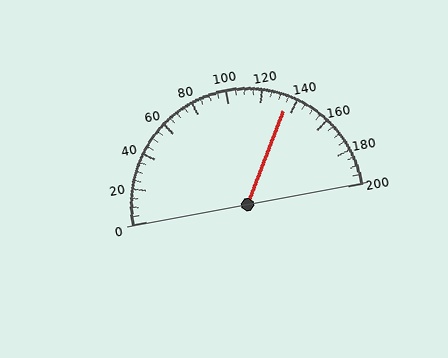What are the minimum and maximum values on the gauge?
The gauge ranges from 0 to 200.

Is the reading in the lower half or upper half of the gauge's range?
The reading is in the upper half of the range (0 to 200).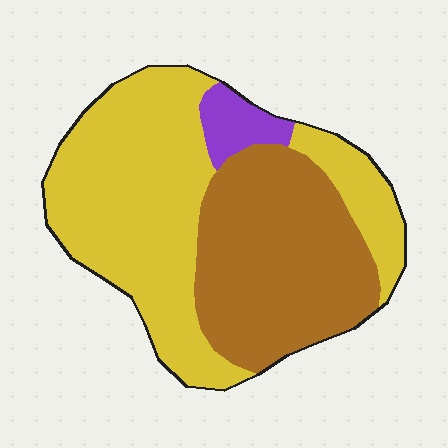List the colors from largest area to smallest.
From largest to smallest: yellow, brown, purple.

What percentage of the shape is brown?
Brown takes up about two fifths (2/5) of the shape.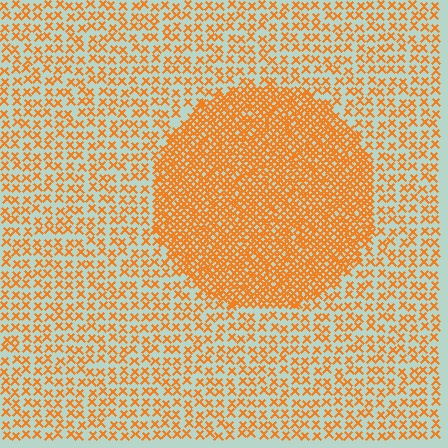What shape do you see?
I see a circle.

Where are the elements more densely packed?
The elements are more densely packed inside the circle boundary.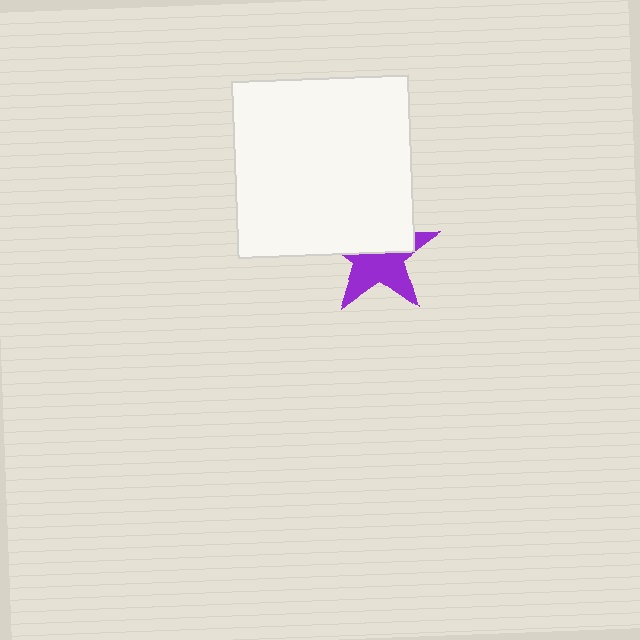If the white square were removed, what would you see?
You would see the complete purple star.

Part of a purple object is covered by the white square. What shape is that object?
It is a star.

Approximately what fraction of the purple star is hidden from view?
Roughly 47% of the purple star is hidden behind the white square.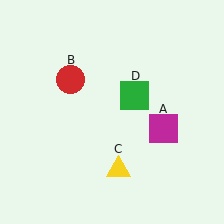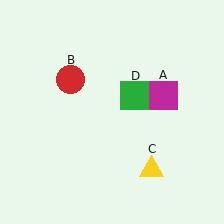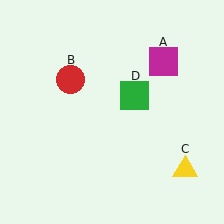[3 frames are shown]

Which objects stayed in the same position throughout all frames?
Red circle (object B) and green square (object D) remained stationary.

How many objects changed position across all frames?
2 objects changed position: magenta square (object A), yellow triangle (object C).